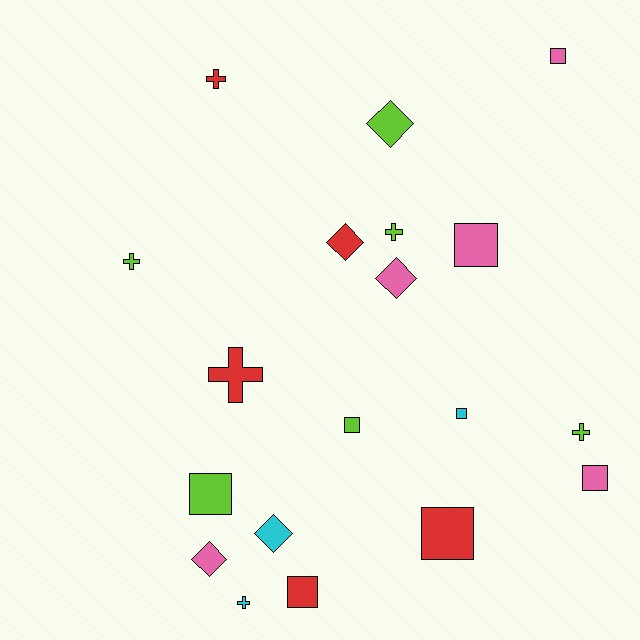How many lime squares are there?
There are 2 lime squares.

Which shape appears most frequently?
Square, with 8 objects.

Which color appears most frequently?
Lime, with 6 objects.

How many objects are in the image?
There are 19 objects.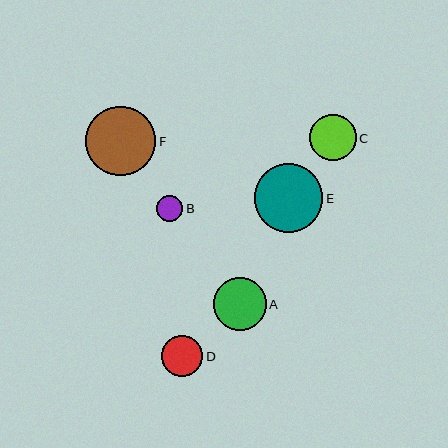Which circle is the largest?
Circle F is the largest with a size of approximately 70 pixels.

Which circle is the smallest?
Circle B is the smallest with a size of approximately 26 pixels.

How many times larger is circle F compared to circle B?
Circle F is approximately 2.7 times the size of circle B.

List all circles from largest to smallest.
From largest to smallest: F, E, A, C, D, B.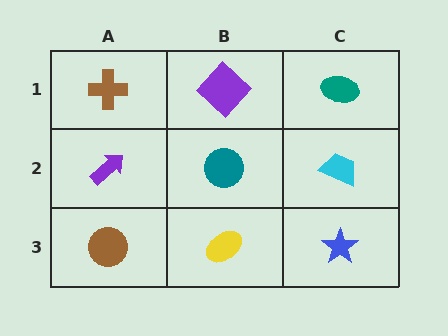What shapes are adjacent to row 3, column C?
A cyan trapezoid (row 2, column C), a yellow ellipse (row 3, column B).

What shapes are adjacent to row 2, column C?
A teal ellipse (row 1, column C), a blue star (row 3, column C), a teal circle (row 2, column B).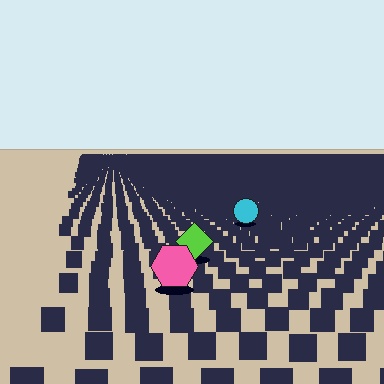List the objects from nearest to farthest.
From nearest to farthest: the pink hexagon, the lime diamond, the cyan circle.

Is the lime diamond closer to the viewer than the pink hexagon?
No. The pink hexagon is closer — you can tell from the texture gradient: the ground texture is coarser near it.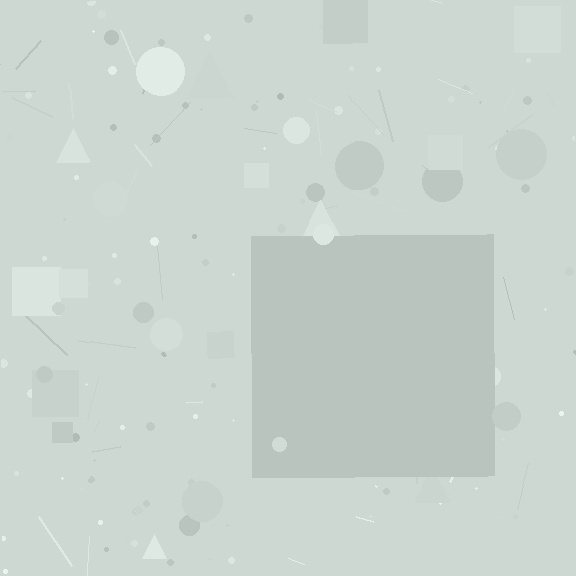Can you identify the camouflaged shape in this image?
The camouflaged shape is a square.